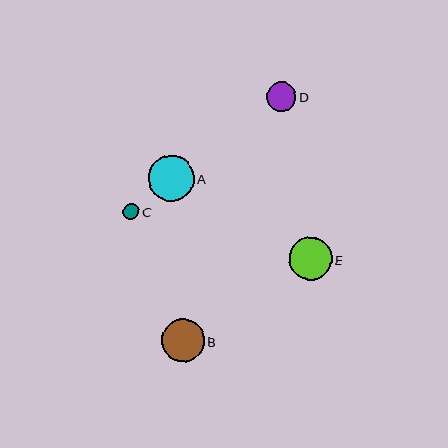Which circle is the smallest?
Circle C is the smallest with a size of approximately 16 pixels.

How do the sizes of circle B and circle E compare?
Circle B and circle E are approximately the same size.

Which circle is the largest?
Circle A is the largest with a size of approximately 45 pixels.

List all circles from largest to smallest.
From largest to smallest: A, B, E, D, C.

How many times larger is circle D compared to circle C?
Circle D is approximately 1.8 times the size of circle C.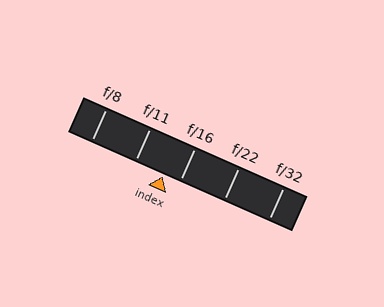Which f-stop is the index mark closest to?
The index mark is closest to f/16.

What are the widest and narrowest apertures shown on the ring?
The widest aperture shown is f/8 and the narrowest is f/32.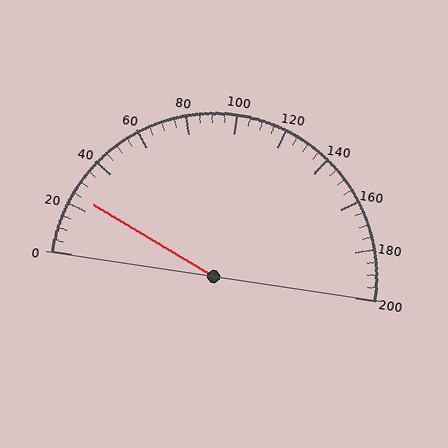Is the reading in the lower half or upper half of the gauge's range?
The reading is in the lower half of the range (0 to 200).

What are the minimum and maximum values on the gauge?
The gauge ranges from 0 to 200.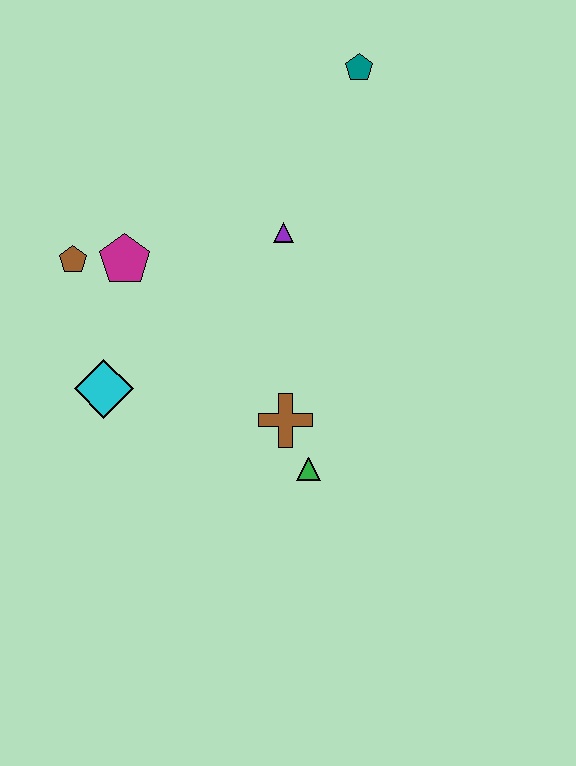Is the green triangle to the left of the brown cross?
No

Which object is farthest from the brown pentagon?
The teal pentagon is farthest from the brown pentagon.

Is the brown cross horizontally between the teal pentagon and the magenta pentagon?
Yes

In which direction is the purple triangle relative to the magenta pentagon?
The purple triangle is to the right of the magenta pentagon.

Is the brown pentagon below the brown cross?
No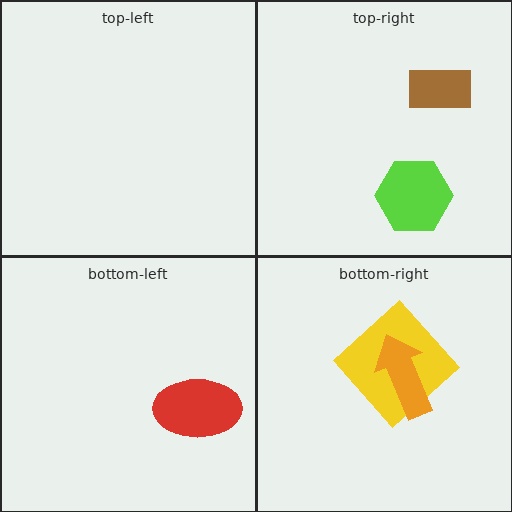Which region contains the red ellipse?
The bottom-left region.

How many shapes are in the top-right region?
2.